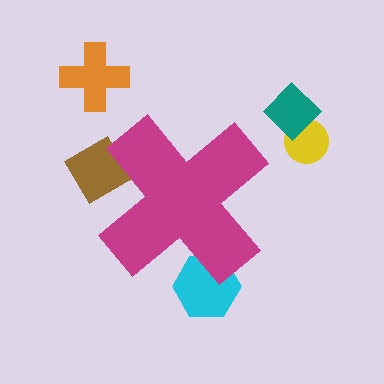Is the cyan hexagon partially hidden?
Yes, the cyan hexagon is partially hidden behind the magenta cross.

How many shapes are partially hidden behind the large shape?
2 shapes are partially hidden.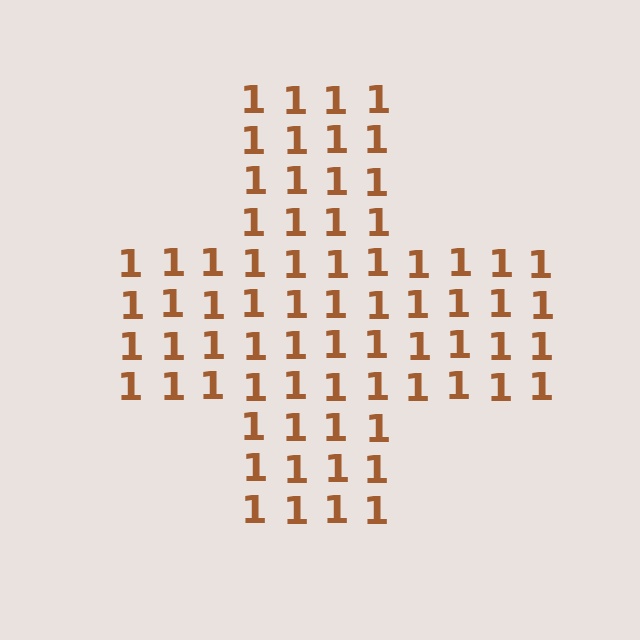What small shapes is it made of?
It is made of small digit 1's.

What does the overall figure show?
The overall figure shows a cross.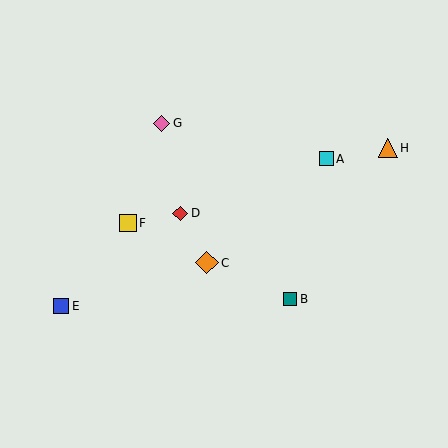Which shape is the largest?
The orange diamond (labeled C) is the largest.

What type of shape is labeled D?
Shape D is a red diamond.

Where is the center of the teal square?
The center of the teal square is at (290, 299).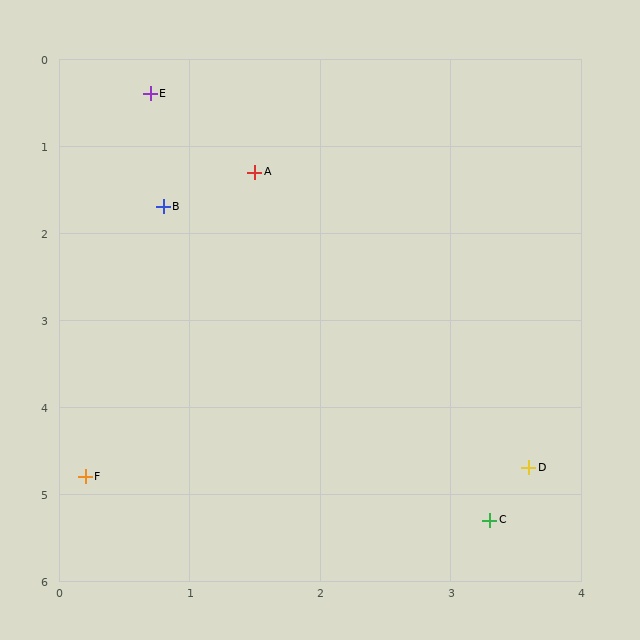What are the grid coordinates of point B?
Point B is at approximately (0.8, 1.7).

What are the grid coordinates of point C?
Point C is at approximately (3.3, 5.3).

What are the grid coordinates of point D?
Point D is at approximately (3.6, 4.7).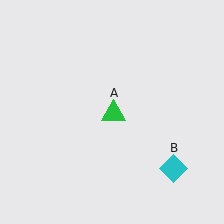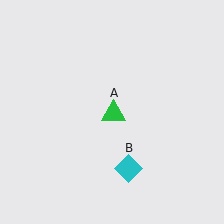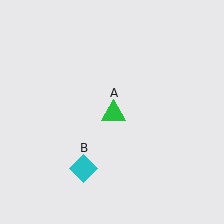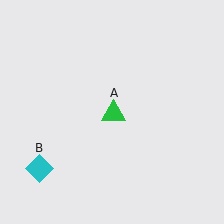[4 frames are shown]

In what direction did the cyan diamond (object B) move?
The cyan diamond (object B) moved left.